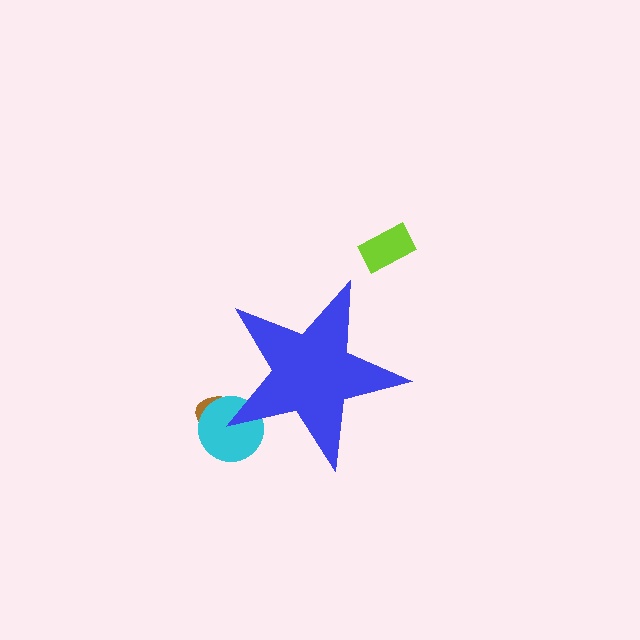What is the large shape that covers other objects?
A blue star.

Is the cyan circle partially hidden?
Yes, the cyan circle is partially hidden behind the blue star.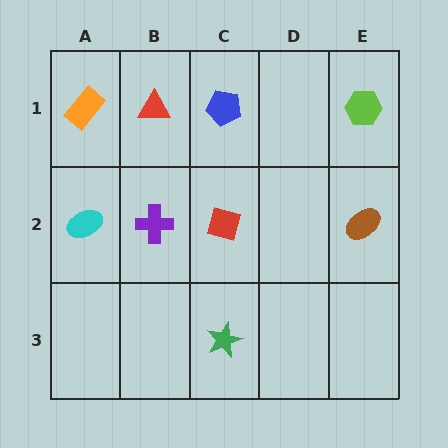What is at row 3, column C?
A green star.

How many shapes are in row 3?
1 shape.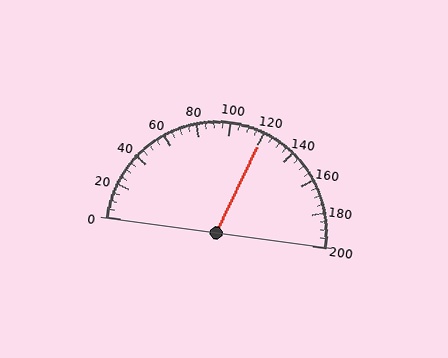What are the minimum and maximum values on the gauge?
The gauge ranges from 0 to 200.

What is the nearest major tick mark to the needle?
The nearest major tick mark is 120.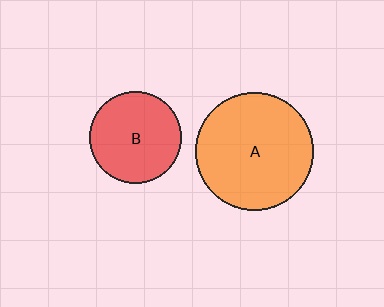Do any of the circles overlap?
No, none of the circles overlap.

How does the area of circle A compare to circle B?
Approximately 1.6 times.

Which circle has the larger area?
Circle A (orange).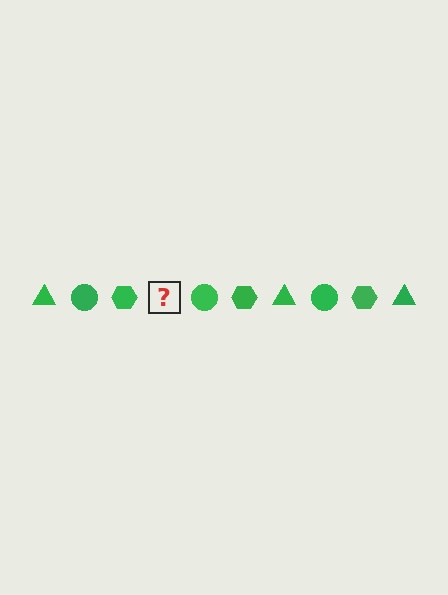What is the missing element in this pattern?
The missing element is a green triangle.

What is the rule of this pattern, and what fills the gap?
The rule is that the pattern cycles through triangle, circle, hexagon shapes in green. The gap should be filled with a green triangle.